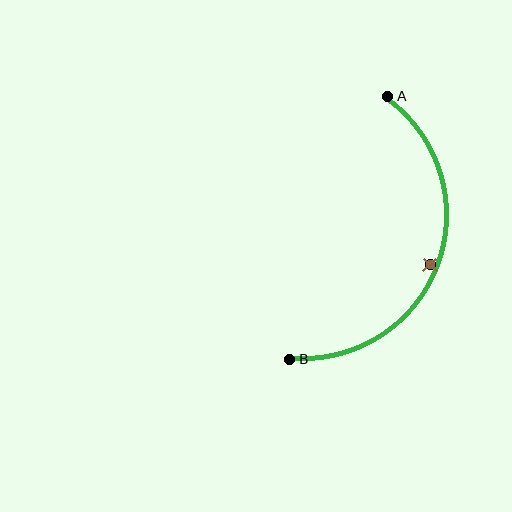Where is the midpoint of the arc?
The arc midpoint is the point on the curve farthest from the straight line joining A and B. It sits to the right of that line.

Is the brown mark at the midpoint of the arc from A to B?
No — the brown mark does not lie on the arc at all. It sits slightly inside the curve.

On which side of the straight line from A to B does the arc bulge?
The arc bulges to the right of the straight line connecting A and B.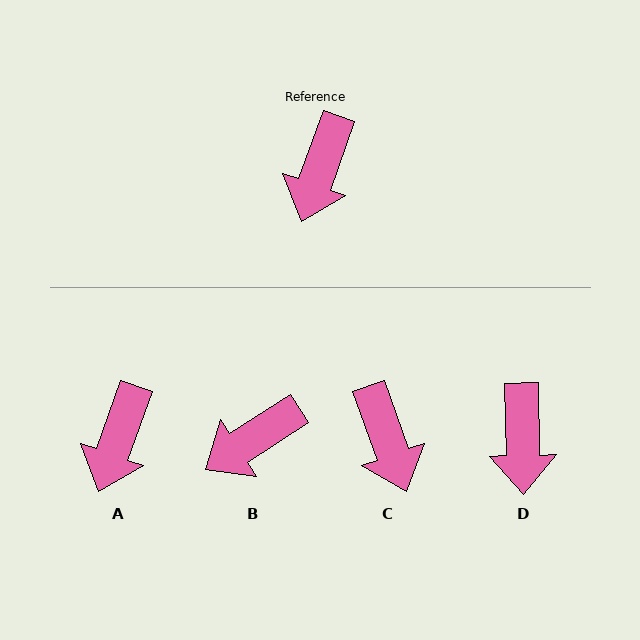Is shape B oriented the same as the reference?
No, it is off by about 37 degrees.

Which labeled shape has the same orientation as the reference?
A.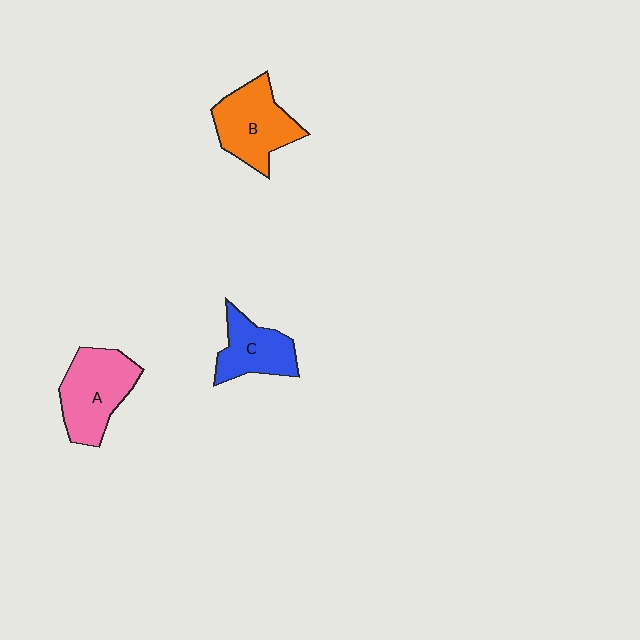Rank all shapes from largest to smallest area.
From largest to smallest: A (pink), B (orange), C (blue).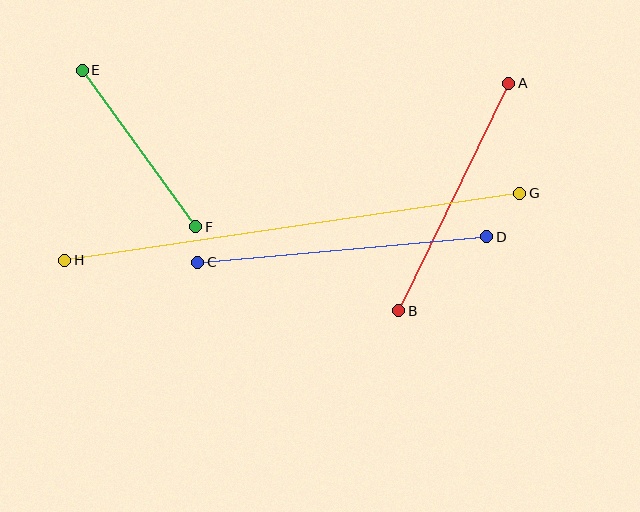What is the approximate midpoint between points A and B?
The midpoint is at approximately (454, 197) pixels.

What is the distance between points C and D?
The distance is approximately 290 pixels.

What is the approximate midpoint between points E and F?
The midpoint is at approximately (139, 148) pixels.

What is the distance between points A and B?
The distance is approximately 253 pixels.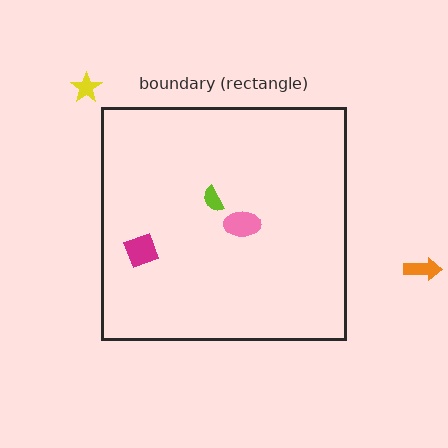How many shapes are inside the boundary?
3 inside, 2 outside.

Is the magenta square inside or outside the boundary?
Inside.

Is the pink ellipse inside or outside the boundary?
Inside.